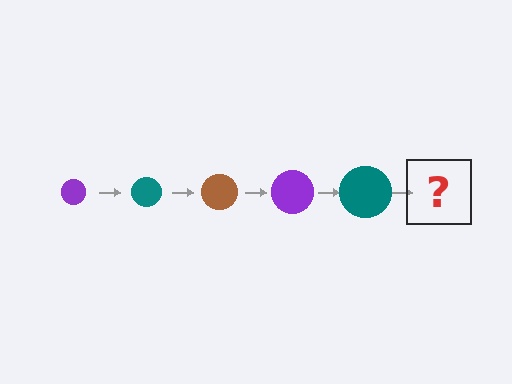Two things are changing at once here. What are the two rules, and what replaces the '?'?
The two rules are that the circle grows larger each step and the color cycles through purple, teal, and brown. The '?' should be a brown circle, larger than the previous one.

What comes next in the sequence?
The next element should be a brown circle, larger than the previous one.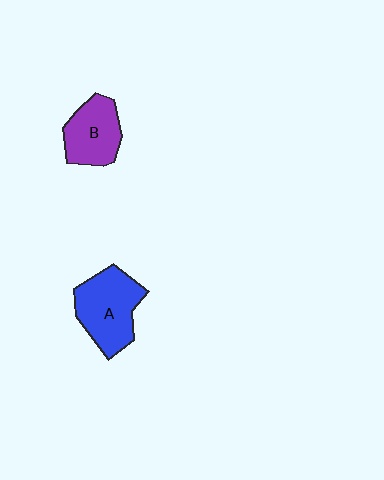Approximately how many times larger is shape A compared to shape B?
Approximately 1.3 times.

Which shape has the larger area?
Shape A (blue).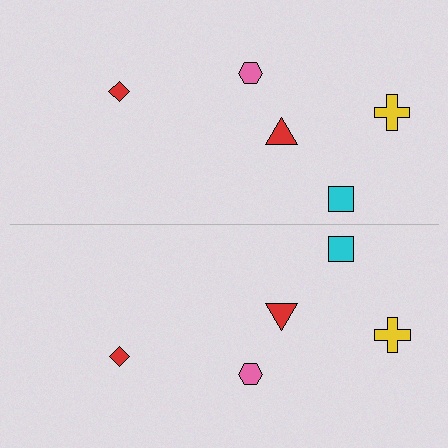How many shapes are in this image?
There are 10 shapes in this image.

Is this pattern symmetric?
Yes, this pattern has bilateral (reflection) symmetry.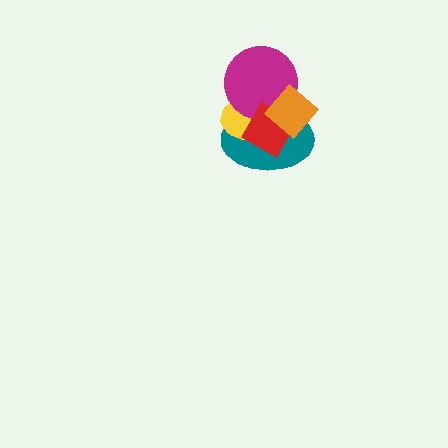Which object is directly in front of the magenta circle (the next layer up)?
The red diamond is directly in front of the magenta circle.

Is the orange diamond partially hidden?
No, no other shape covers it.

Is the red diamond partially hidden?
Yes, it is partially covered by another shape.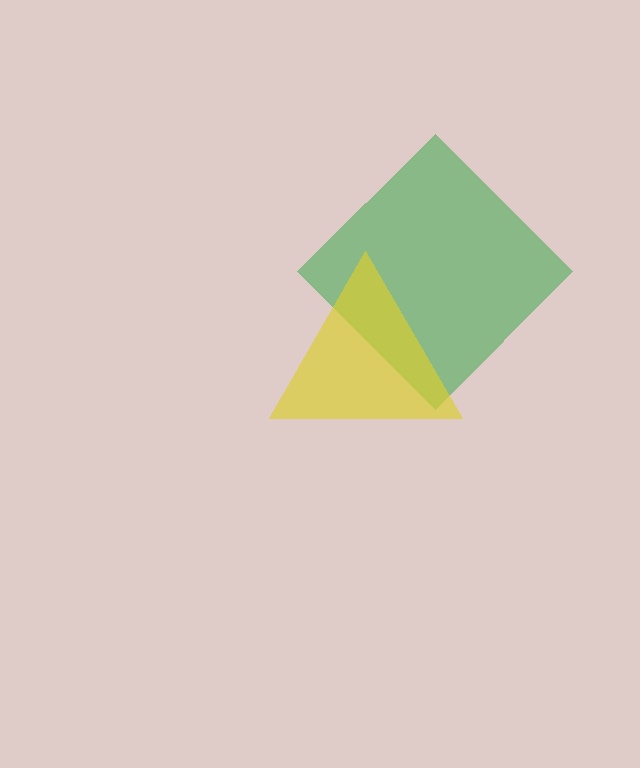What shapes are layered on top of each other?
The layered shapes are: a green diamond, a yellow triangle.